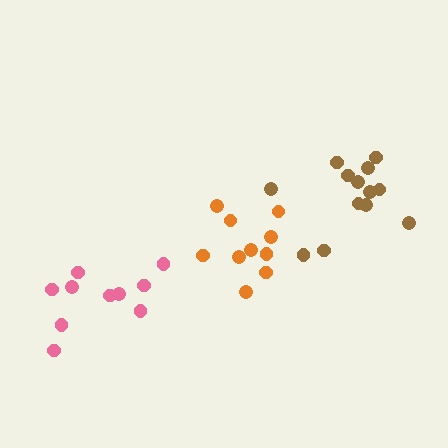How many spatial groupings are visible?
There are 3 spatial groupings.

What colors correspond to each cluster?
The clusters are colored: pink, orange, brown.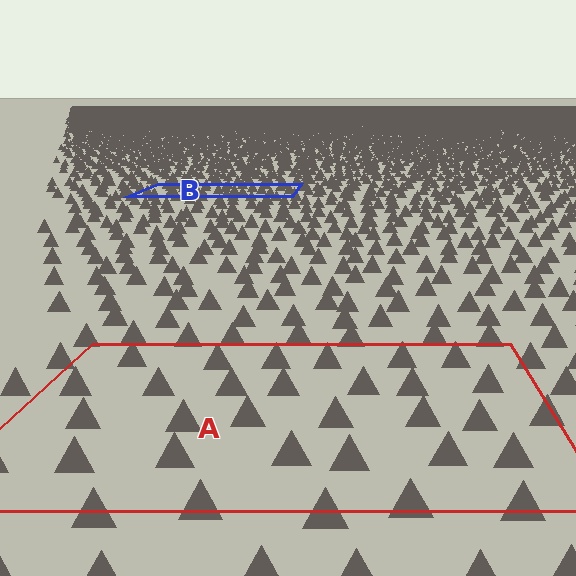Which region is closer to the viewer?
Region A is closer. The texture elements there are larger and more spread out.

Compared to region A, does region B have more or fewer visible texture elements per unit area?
Region B has more texture elements per unit area — they are packed more densely because it is farther away.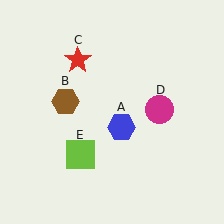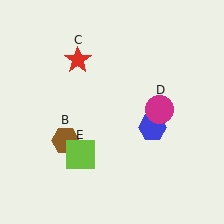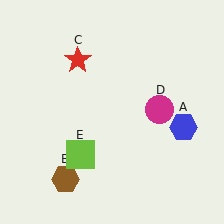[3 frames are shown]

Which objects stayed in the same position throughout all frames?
Red star (object C) and magenta circle (object D) and lime square (object E) remained stationary.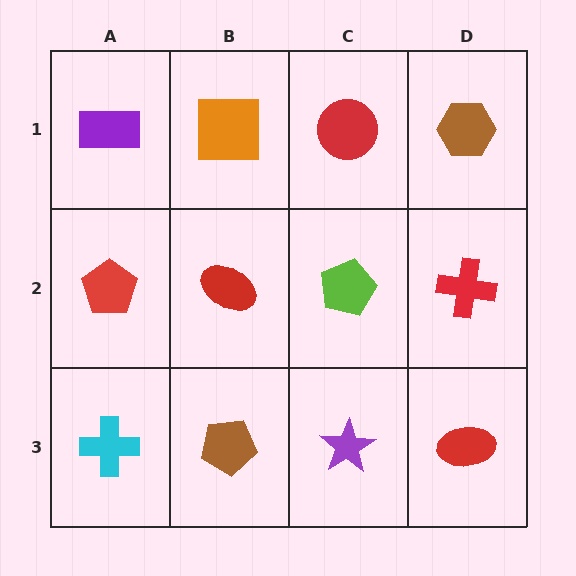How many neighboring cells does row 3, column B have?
3.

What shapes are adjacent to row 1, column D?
A red cross (row 2, column D), a red circle (row 1, column C).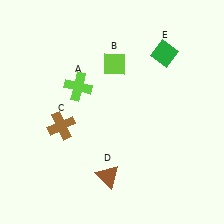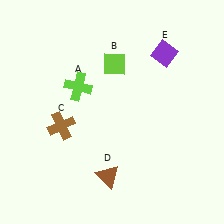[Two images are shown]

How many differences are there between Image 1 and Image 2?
There is 1 difference between the two images.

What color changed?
The diamond (E) changed from green in Image 1 to purple in Image 2.